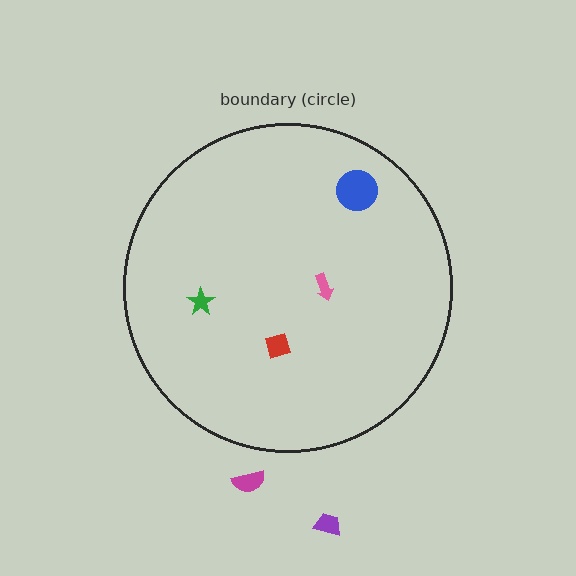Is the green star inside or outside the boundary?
Inside.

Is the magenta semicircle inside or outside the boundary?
Outside.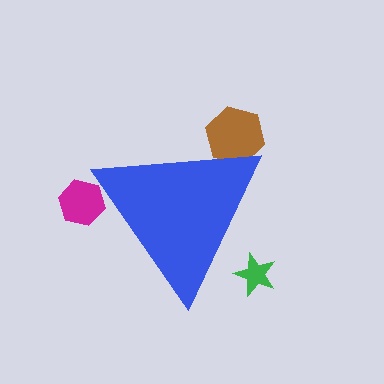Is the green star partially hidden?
Yes, the green star is partially hidden behind the blue triangle.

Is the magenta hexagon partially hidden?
Yes, the magenta hexagon is partially hidden behind the blue triangle.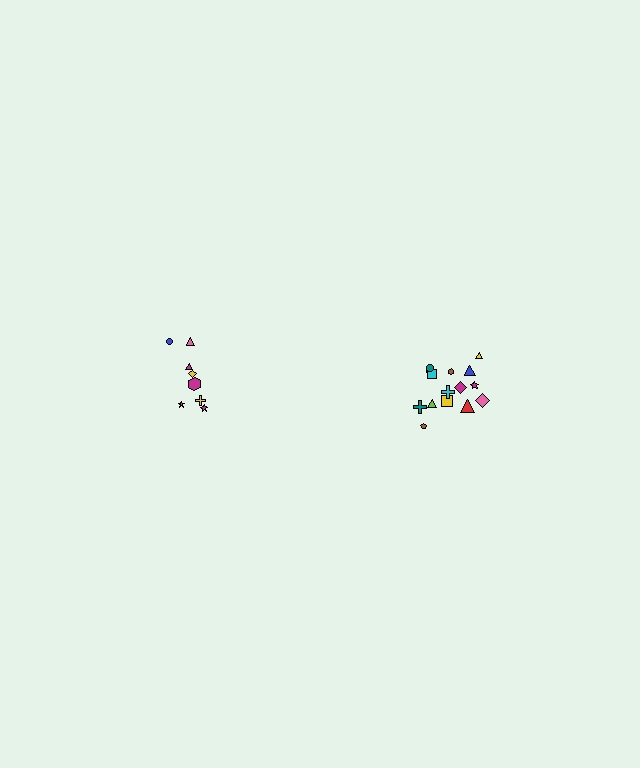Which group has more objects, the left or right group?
The right group.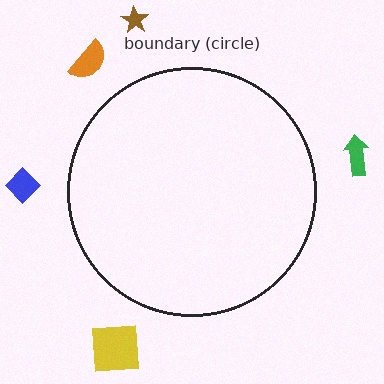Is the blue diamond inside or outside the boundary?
Outside.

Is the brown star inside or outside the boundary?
Outside.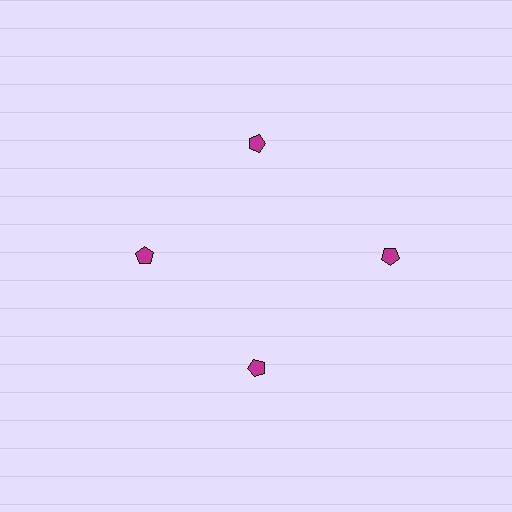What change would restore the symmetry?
The symmetry would be restored by moving it inward, back onto the ring so that all 4 pentagons sit at equal angles and equal distance from the center.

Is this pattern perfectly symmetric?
No. The 4 magenta pentagons are arranged in a ring, but one element near the 3 o'clock position is pushed outward from the center, breaking the 4-fold rotational symmetry.